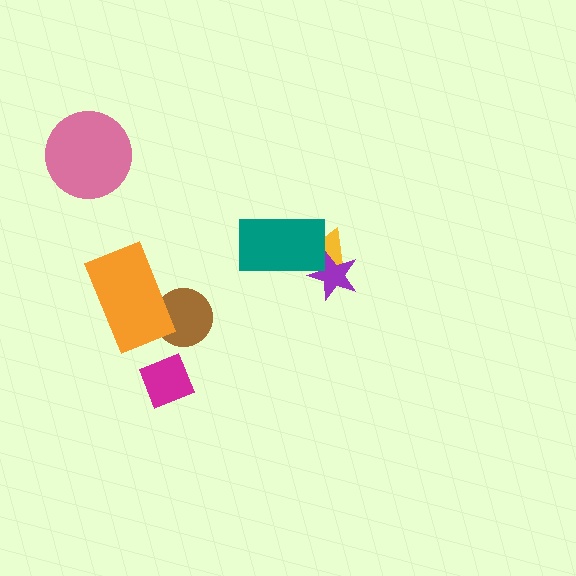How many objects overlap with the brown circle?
1 object overlaps with the brown circle.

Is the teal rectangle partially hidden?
No, no other shape covers it.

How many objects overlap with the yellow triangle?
2 objects overlap with the yellow triangle.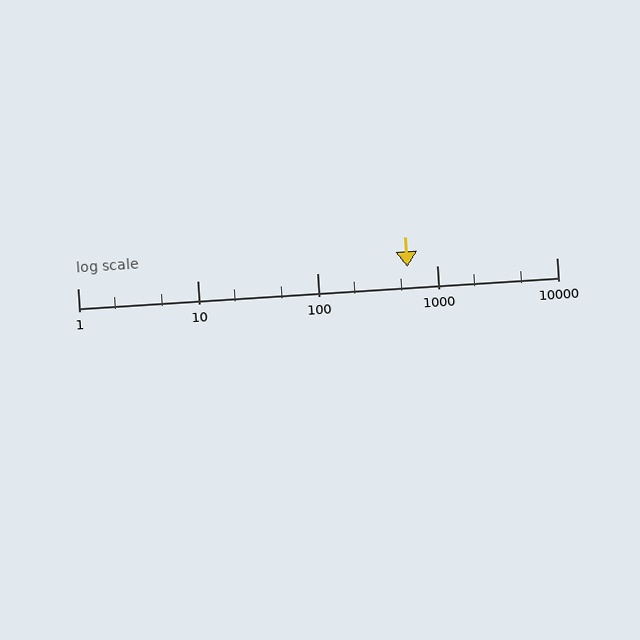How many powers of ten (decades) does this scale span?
The scale spans 4 decades, from 1 to 10000.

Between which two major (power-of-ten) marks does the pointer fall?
The pointer is between 100 and 1000.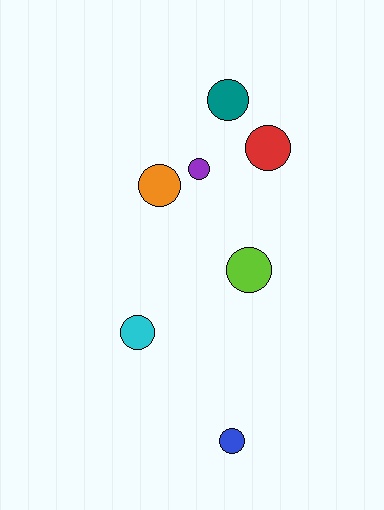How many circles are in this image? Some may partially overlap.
There are 7 circles.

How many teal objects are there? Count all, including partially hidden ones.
There is 1 teal object.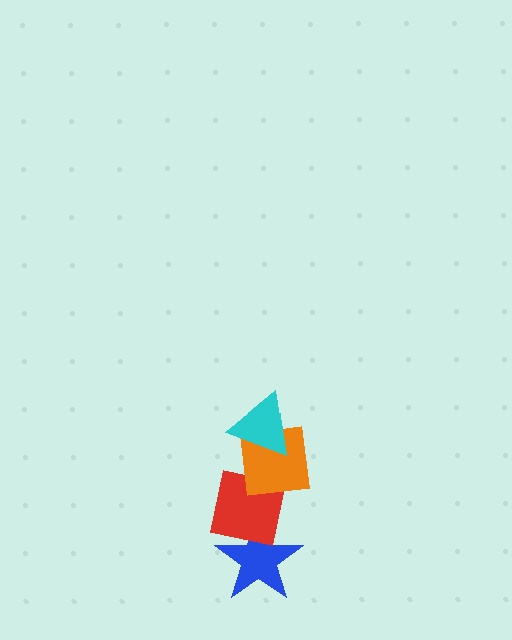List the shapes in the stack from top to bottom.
From top to bottom: the cyan triangle, the orange square, the red square, the blue star.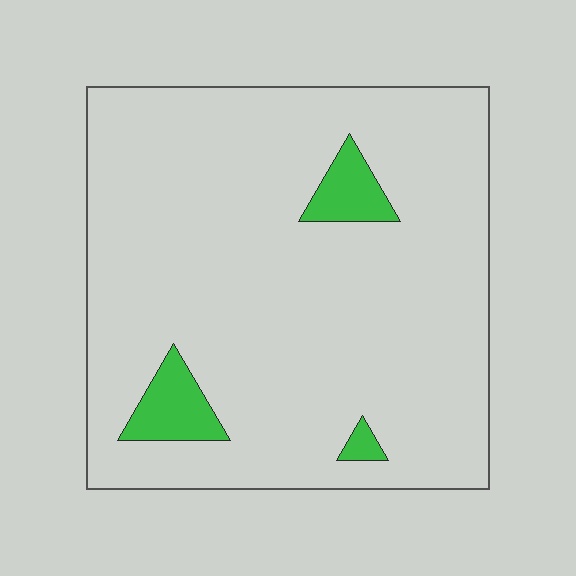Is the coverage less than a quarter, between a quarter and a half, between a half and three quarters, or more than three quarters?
Less than a quarter.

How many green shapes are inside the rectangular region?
3.